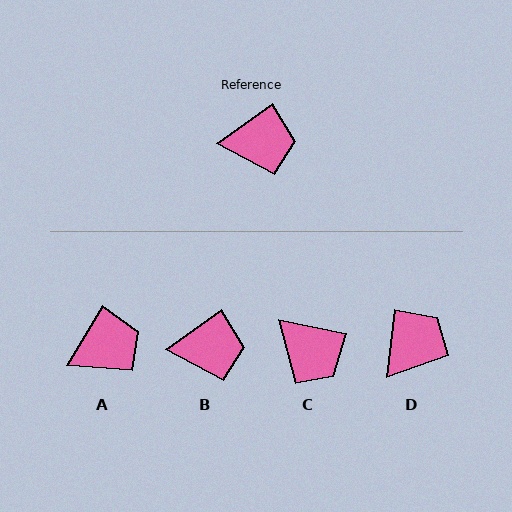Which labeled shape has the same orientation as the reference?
B.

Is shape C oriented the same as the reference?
No, it is off by about 47 degrees.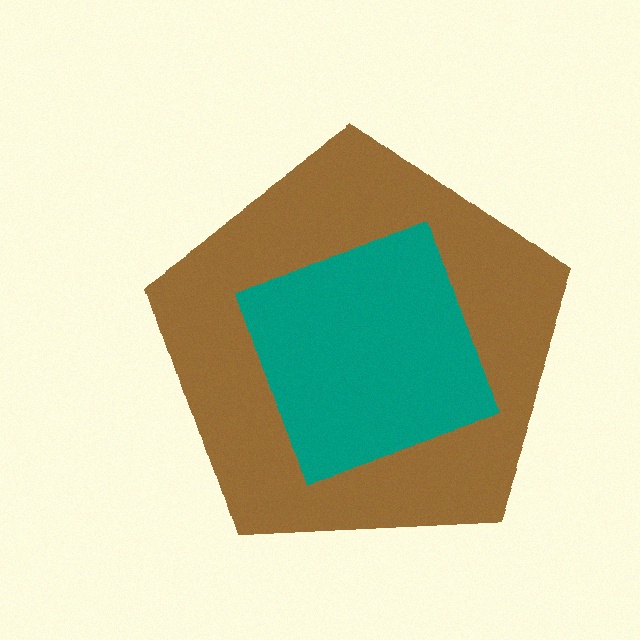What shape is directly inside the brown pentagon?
The teal diamond.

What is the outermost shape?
The brown pentagon.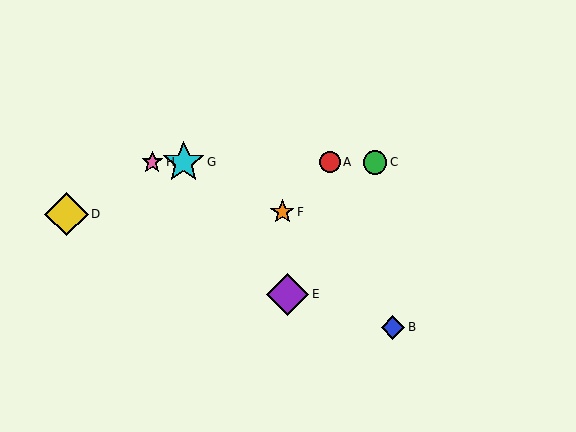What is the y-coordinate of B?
Object B is at y≈327.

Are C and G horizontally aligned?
Yes, both are at y≈162.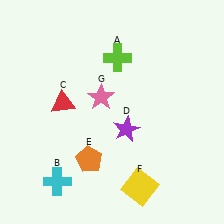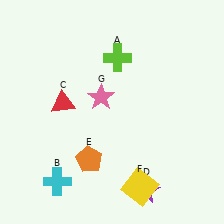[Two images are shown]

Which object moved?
The purple star (D) moved down.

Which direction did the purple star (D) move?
The purple star (D) moved down.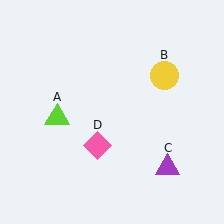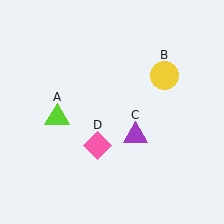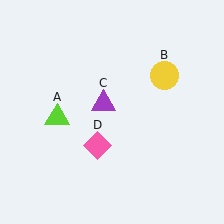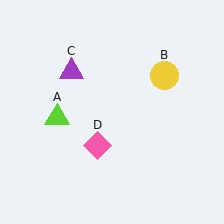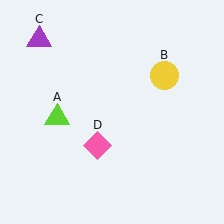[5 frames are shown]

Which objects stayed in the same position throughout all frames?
Lime triangle (object A) and yellow circle (object B) and pink diamond (object D) remained stationary.